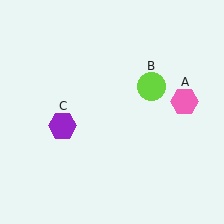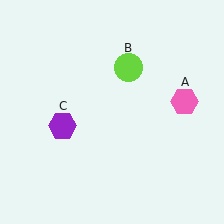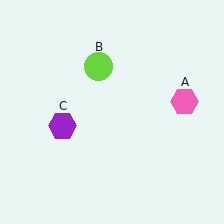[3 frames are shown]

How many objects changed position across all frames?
1 object changed position: lime circle (object B).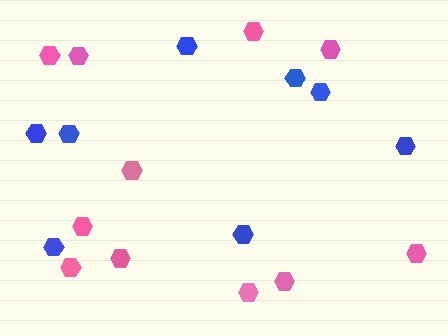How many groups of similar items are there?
There are 2 groups: one group of blue hexagons (8) and one group of pink hexagons (11).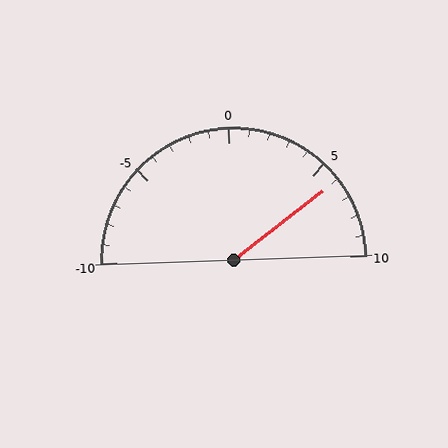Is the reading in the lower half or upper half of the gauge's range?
The reading is in the upper half of the range (-10 to 10).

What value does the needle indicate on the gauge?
The needle indicates approximately 6.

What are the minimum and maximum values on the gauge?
The gauge ranges from -10 to 10.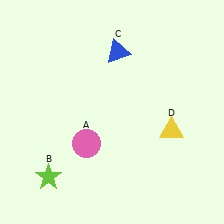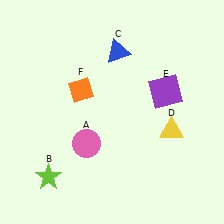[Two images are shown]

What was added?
A purple square (E), an orange diamond (F) were added in Image 2.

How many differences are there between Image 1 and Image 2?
There are 2 differences between the two images.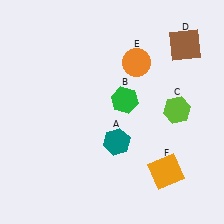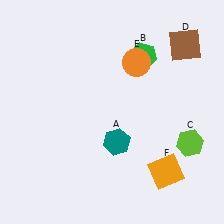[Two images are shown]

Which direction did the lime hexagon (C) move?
The lime hexagon (C) moved down.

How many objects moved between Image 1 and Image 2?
2 objects moved between the two images.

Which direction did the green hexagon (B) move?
The green hexagon (B) moved up.